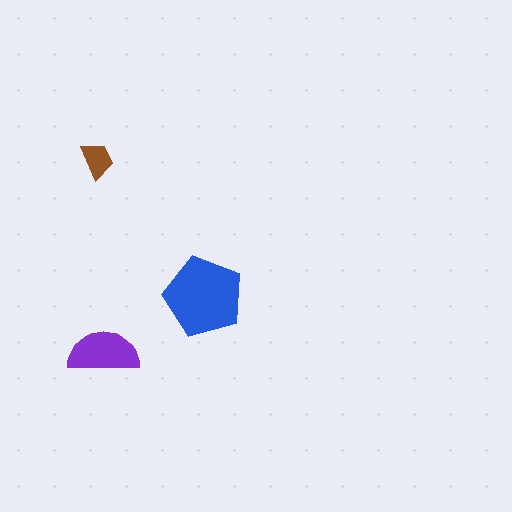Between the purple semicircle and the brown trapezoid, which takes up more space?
The purple semicircle.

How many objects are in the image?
There are 3 objects in the image.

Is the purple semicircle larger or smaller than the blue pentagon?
Smaller.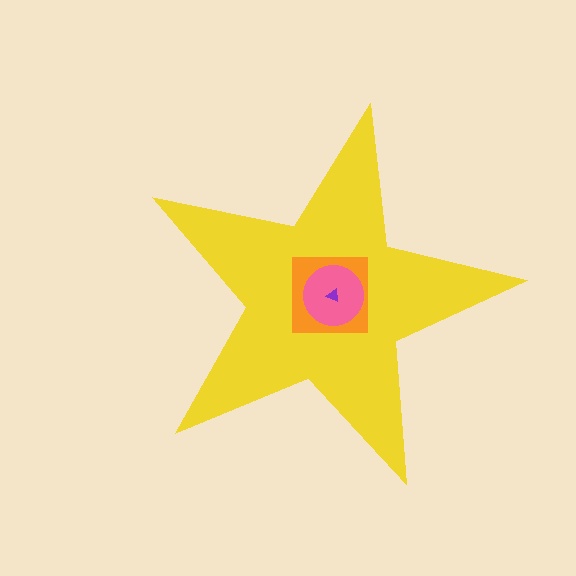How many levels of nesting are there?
4.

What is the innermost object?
The purple triangle.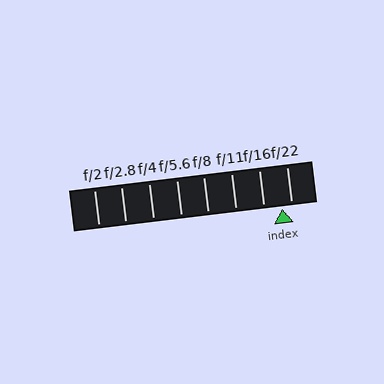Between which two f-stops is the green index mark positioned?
The index mark is between f/16 and f/22.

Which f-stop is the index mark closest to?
The index mark is closest to f/22.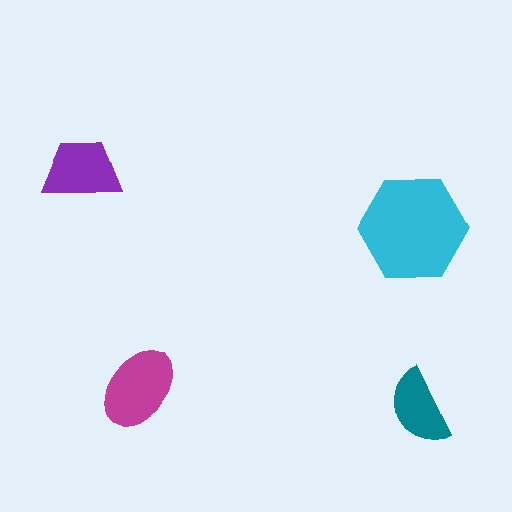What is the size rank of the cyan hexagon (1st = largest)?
1st.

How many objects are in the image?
There are 4 objects in the image.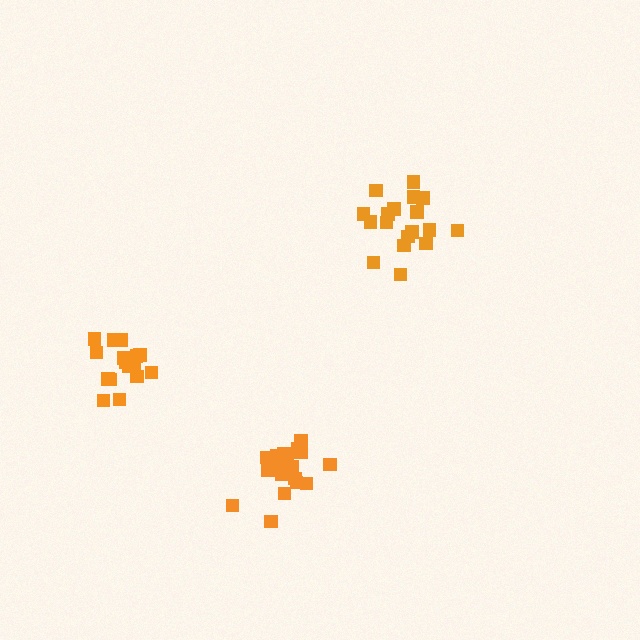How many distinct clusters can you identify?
There are 3 distinct clusters.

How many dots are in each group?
Group 1: 18 dots, Group 2: 17 dots, Group 3: 20 dots (55 total).